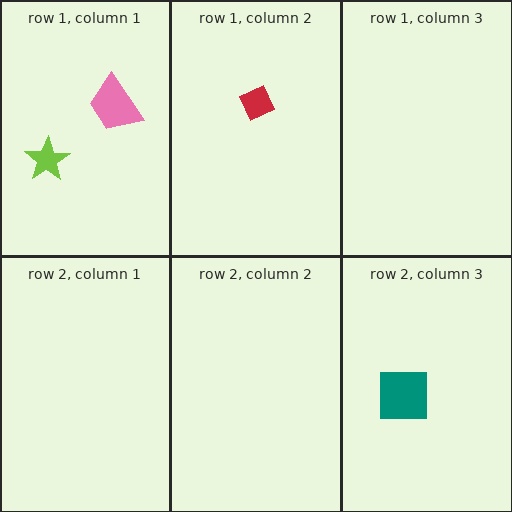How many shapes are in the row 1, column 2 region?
1.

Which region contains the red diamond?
The row 1, column 2 region.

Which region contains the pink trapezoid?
The row 1, column 1 region.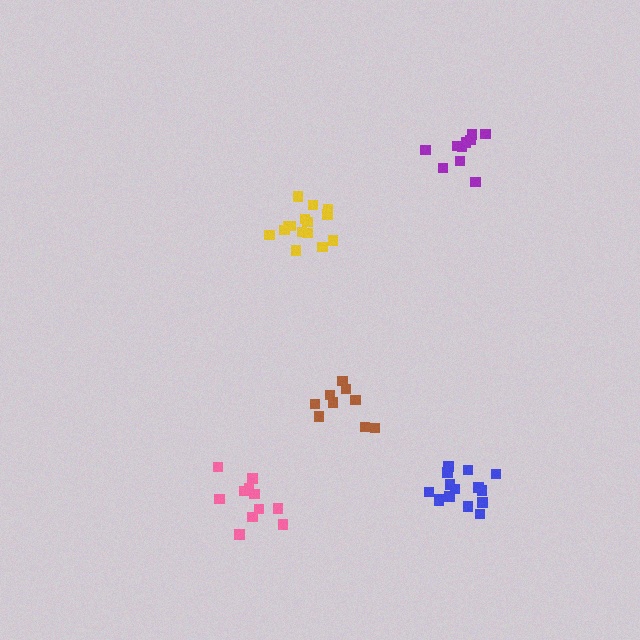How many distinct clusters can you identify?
There are 5 distinct clusters.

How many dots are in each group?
Group 1: 9 dots, Group 2: 15 dots, Group 3: 10 dots, Group 4: 11 dots, Group 5: 15 dots (60 total).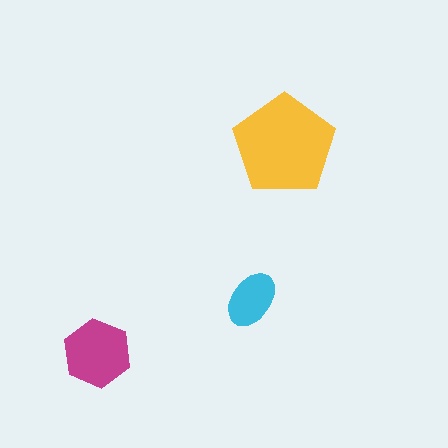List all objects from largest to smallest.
The yellow pentagon, the magenta hexagon, the cyan ellipse.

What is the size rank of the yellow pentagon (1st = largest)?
1st.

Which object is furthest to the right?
The yellow pentagon is rightmost.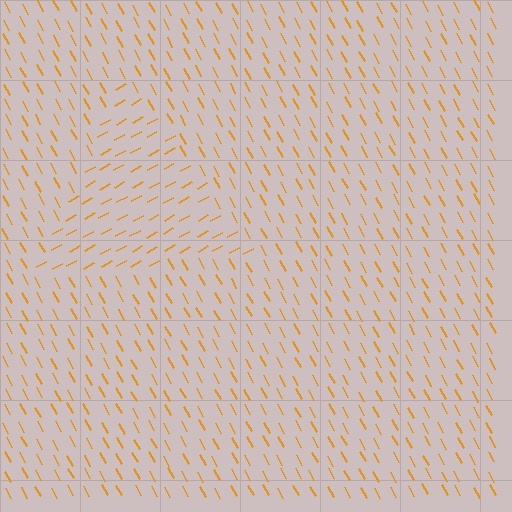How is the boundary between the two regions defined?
The boundary is defined purely by a change in line orientation (approximately 90 degrees difference). All lines are the same color and thickness.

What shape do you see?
I see a triangle.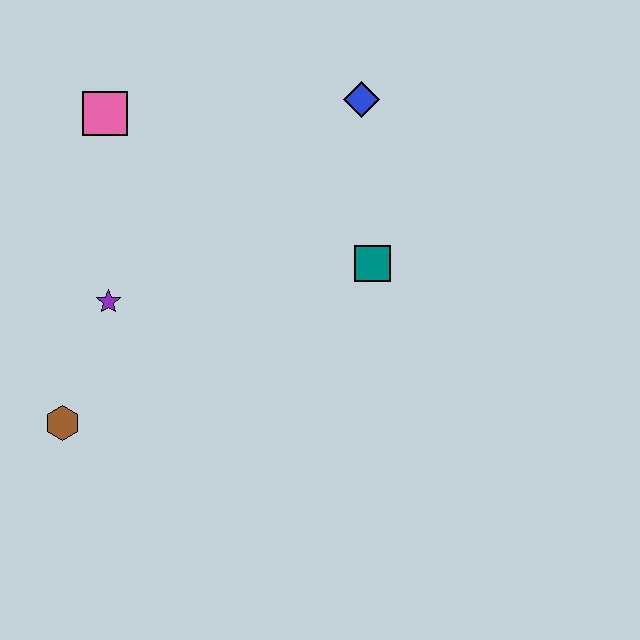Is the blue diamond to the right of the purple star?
Yes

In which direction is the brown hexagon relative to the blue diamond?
The brown hexagon is below the blue diamond.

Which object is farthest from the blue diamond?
The brown hexagon is farthest from the blue diamond.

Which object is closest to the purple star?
The brown hexagon is closest to the purple star.